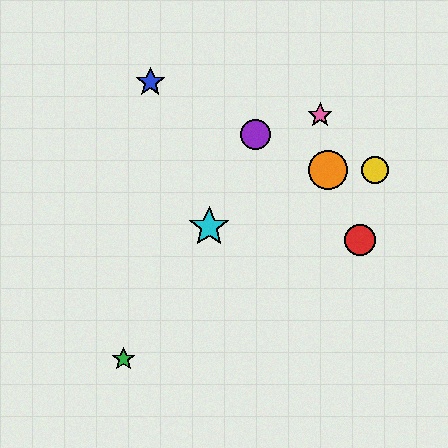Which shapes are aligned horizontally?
The yellow circle, the orange circle are aligned horizontally.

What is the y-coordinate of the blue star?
The blue star is at y≈82.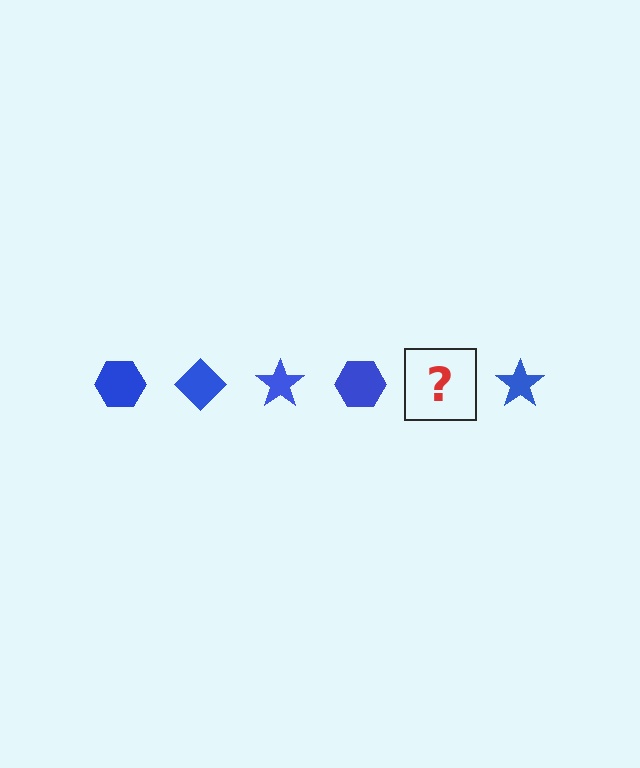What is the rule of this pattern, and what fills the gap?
The rule is that the pattern cycles through hexagon, diamond, star shapes in blue. The gap should be filled with a blue diamond.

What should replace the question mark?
The question mark should be replaced with a blue diamond.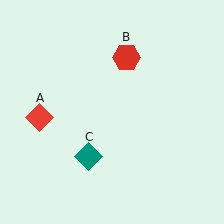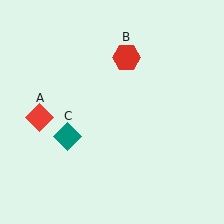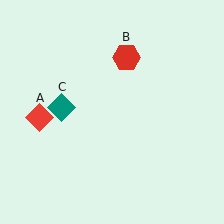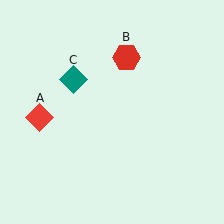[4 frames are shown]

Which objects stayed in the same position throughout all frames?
Red diamond (object A) and red hexagon (object B) remained stationary.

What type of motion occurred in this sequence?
The teal diamond (object C) rotated clockwise around the center of the scene.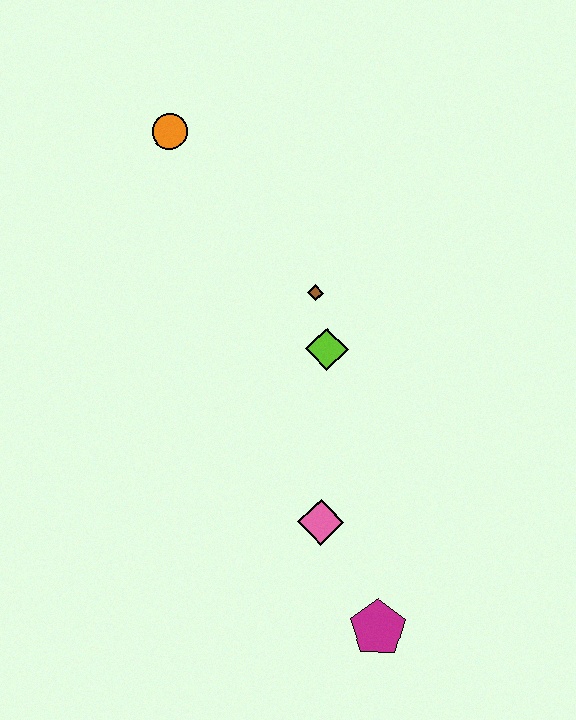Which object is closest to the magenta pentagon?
The pink diamond is closest to the magenta pentagon.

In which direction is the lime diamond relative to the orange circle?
The lime diamond is below the orange circle.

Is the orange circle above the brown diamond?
Yes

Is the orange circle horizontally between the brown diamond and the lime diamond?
No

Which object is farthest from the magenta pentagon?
The orange circle is farthest from the magenta pentagon.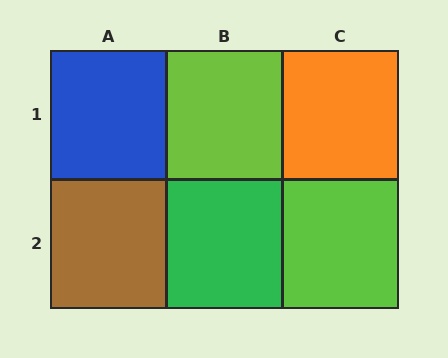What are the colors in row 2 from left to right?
Brown, green, lime.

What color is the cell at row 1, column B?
Lime.